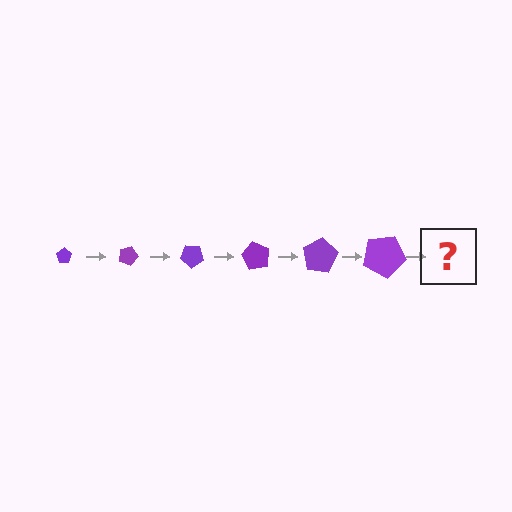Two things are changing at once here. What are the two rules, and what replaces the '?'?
The two rules are that the pentagon grows larger each step and it rotates 20 degrees each step. The '?' should be a pentagon, larger than the previous one and rotated 120 degrees from the start.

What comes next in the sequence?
The next element should be a pentagon, larger than the previous one and rotated 120 degrees from the start.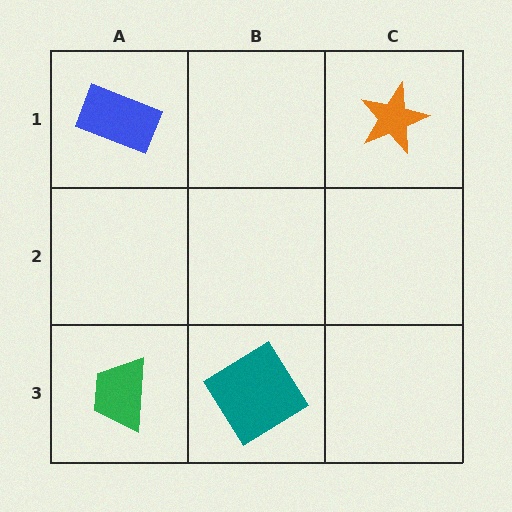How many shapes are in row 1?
2 shapes.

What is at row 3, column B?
A teal diamond.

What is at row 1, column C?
An orange star.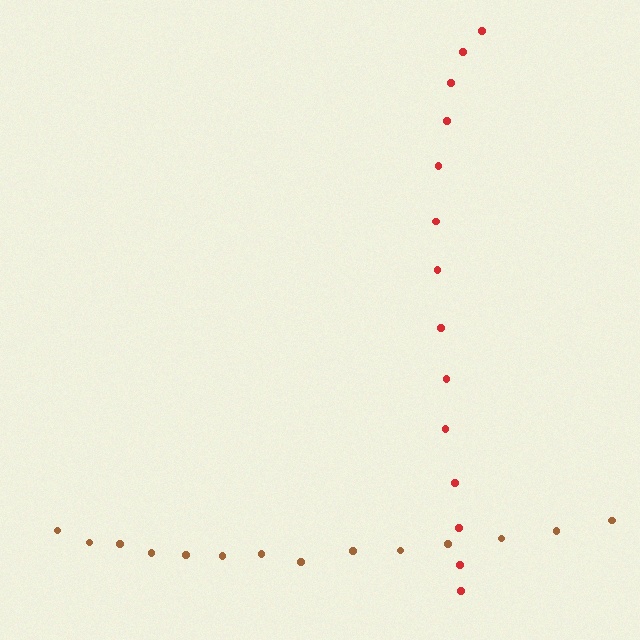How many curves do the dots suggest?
There are 2 distinct paths.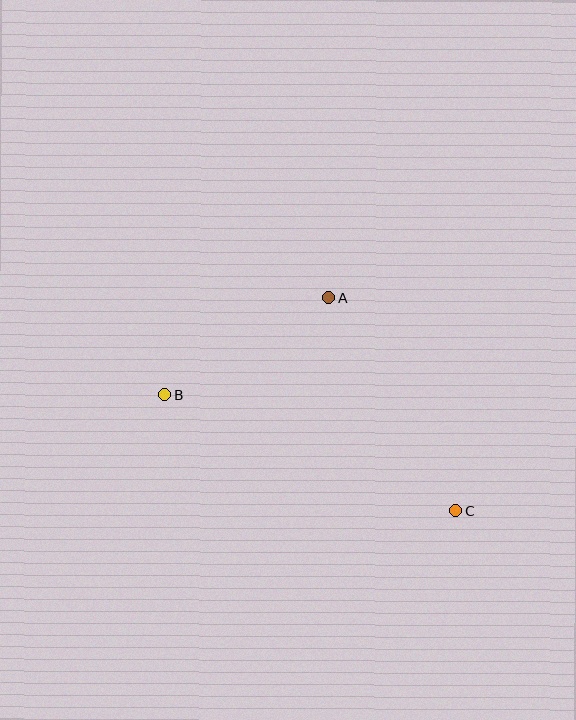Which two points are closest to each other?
Points A and B are closest to each other.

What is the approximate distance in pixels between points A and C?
The distance between A and C is approximately 248 pixels.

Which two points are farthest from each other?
Points B and C are farthest from each other.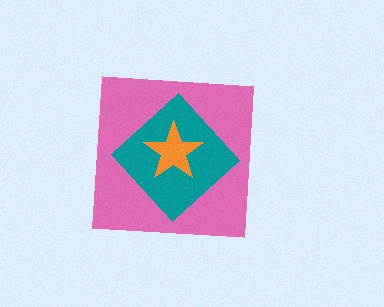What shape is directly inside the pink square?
The teal diamond.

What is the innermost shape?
The orange star.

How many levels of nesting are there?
3.